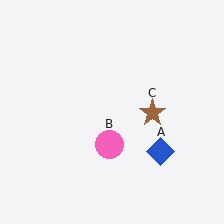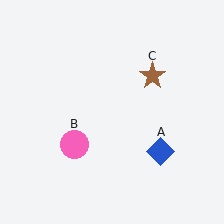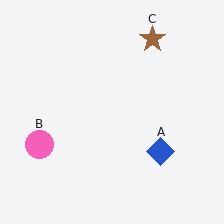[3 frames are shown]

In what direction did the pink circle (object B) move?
The pink circle (object B) moved left.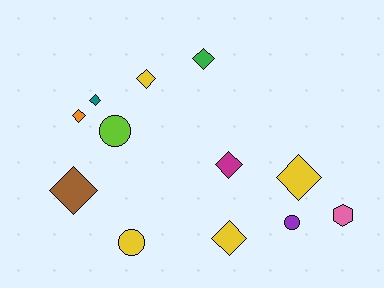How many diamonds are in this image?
There are 8 diamonds.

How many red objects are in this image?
There are no red objects.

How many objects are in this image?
There are 12 objects.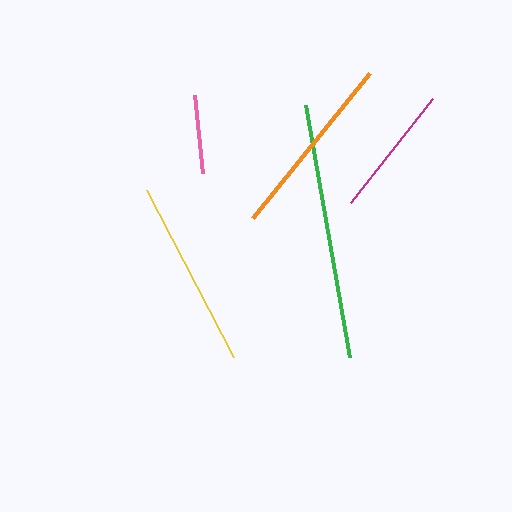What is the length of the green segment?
The green segment is approximately 256 pixels long.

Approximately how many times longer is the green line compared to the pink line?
The green line is approximately 3.3 times the length of the pink line.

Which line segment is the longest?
The green line is the longest at approximately 256 pixels.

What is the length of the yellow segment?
The yellow segment is approximately 189 pixels long.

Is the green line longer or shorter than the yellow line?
The green line is longer than the yellow line.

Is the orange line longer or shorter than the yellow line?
The yellow line is longer than the orange line.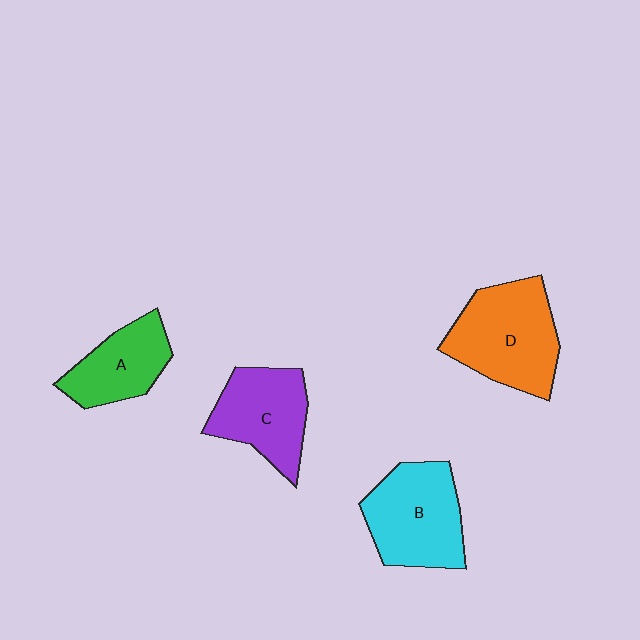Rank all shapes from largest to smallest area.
From largest to smallest: D (orange), B (cyan), C (purple), A (green).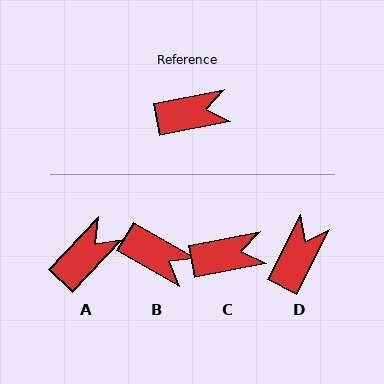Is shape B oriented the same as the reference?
No, it is off by about 40 degrees.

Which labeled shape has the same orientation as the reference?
C.